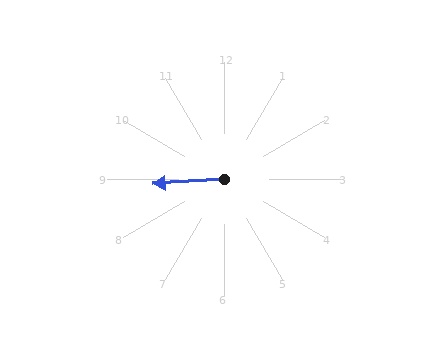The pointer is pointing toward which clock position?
Roughly 9 o'clock.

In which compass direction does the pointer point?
West.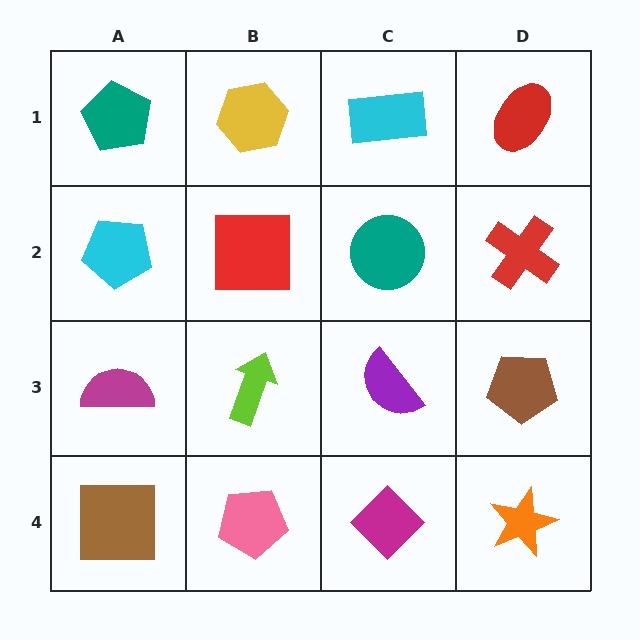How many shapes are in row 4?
4 shapes.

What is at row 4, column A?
A brown square.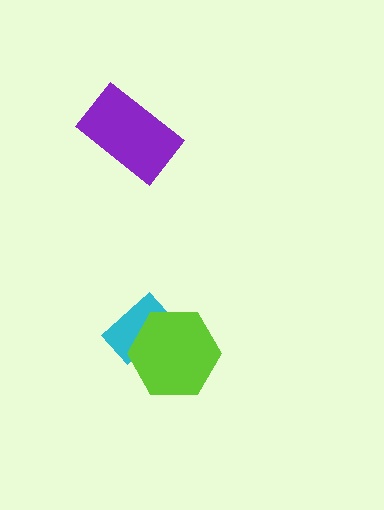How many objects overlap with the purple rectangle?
0 objects overlap with the purple rectangle.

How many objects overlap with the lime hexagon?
1 object overlaps with the lime hexagon.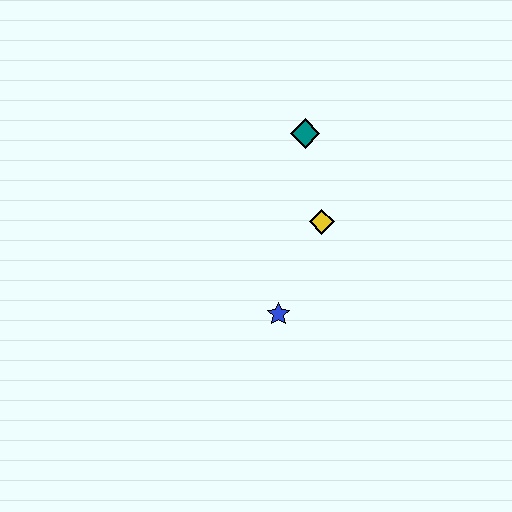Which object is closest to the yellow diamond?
The teal diamond is closest to the yellow diamond.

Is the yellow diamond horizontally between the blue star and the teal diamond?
No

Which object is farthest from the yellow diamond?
The blue star is farthest from the yellow diamond.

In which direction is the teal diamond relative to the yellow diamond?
The teal diamond is above the yellow diamond.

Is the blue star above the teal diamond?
No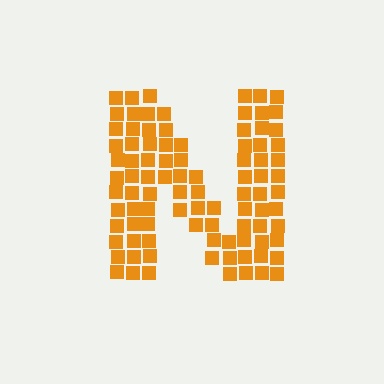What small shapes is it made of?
It is made of small squares.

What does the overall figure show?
The overall figure shows the letter N.